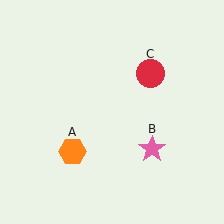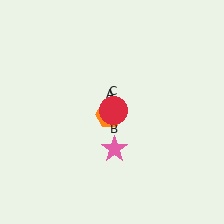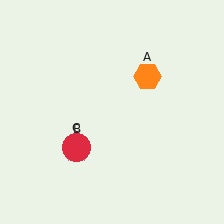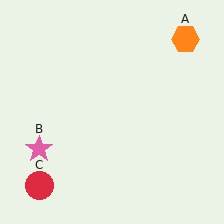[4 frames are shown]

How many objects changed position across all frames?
3 objects changed position: orange hexagon (object A), pink star (object B), red circle (object C).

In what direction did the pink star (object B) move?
The pink star (object B) moved left.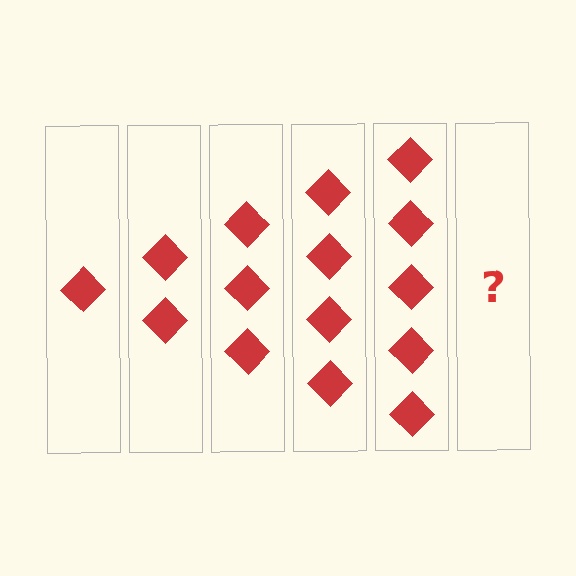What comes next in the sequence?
The next element should be 6 diamonds.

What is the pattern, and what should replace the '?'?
The pattern is that each step adds one more diamond. The '?' should be 6 diamonds.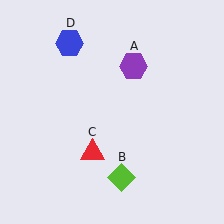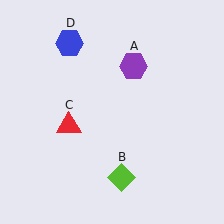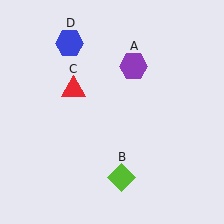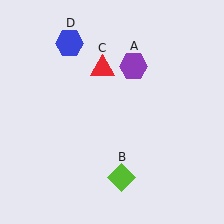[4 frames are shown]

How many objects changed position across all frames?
1 object changed position: red triangle (object C).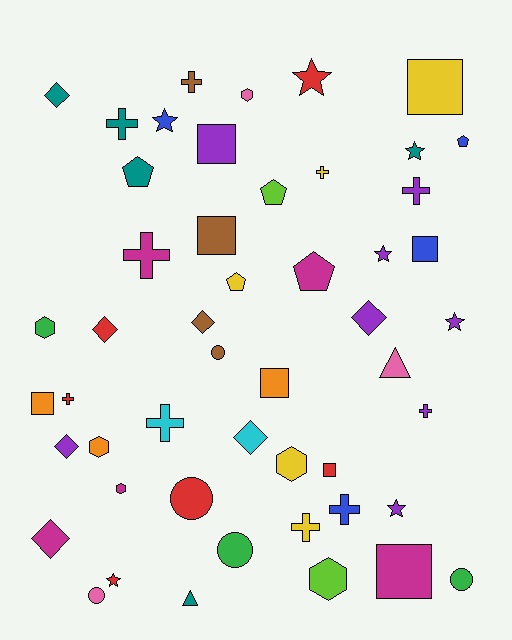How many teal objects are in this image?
There are 5 teal objects.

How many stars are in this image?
There are 7 stars.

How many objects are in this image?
There are 50 objects.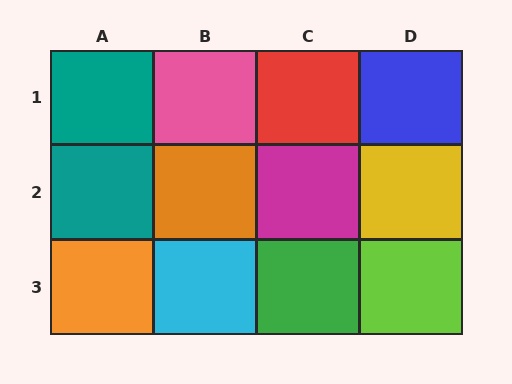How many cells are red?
1 cell is red.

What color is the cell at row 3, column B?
Cyan.